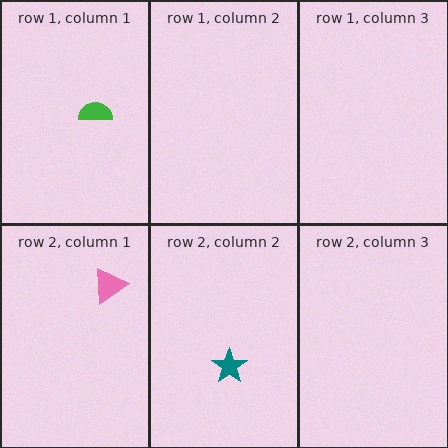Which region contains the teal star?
The row 2, column 2 region.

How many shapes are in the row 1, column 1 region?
1.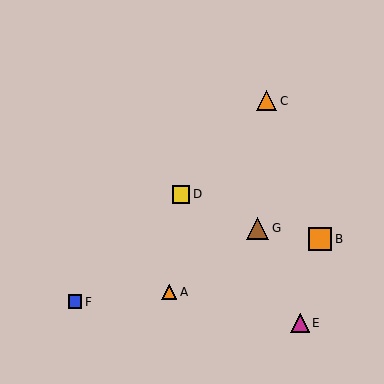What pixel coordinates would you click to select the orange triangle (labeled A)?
Click at (169, 292) to select the orange triangle A.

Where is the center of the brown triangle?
The center of the brown triangle is at (257, 228).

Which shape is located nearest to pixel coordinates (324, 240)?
The orange square (labeled B) at (320, 239) is nearest to that location.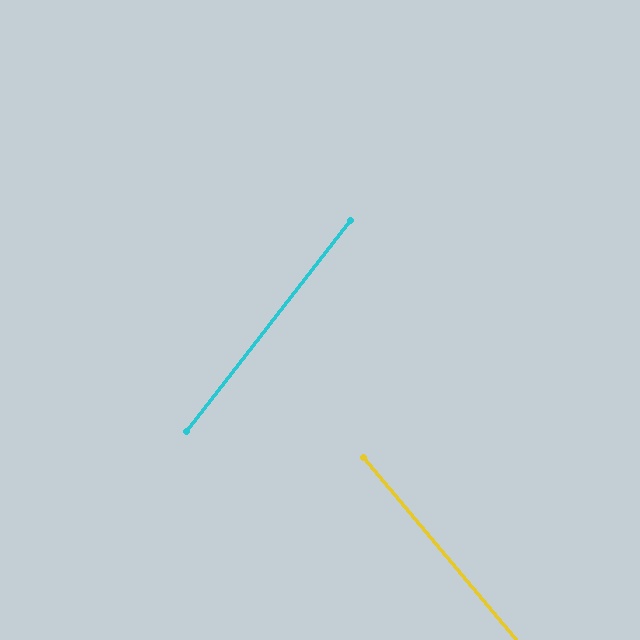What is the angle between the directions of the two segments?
Approximately 78 degrees.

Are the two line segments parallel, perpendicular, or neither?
Neither parallel nor perpendicular — they differ by about 78°.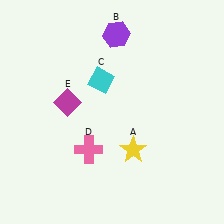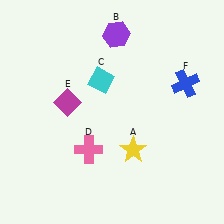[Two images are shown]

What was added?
A blue cross (F) was added in Image 2.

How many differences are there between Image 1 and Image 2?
There is 1 difference between the two images.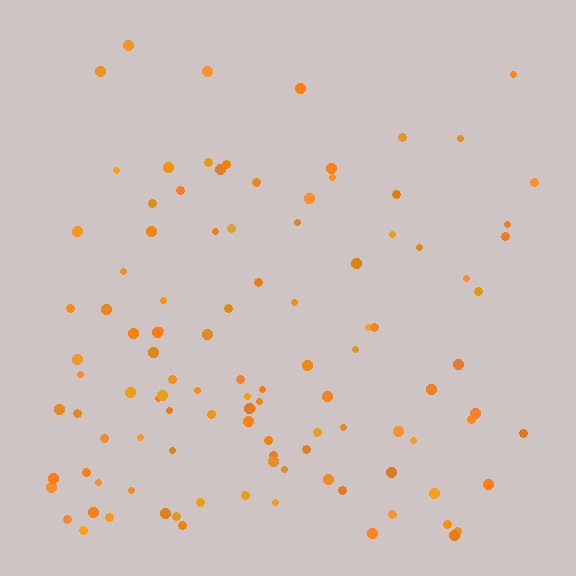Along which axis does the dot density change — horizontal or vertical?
Vertical.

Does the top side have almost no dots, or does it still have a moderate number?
Still a moderate number, just noticeably fewer than the bottom.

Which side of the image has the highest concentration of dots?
The bottom.